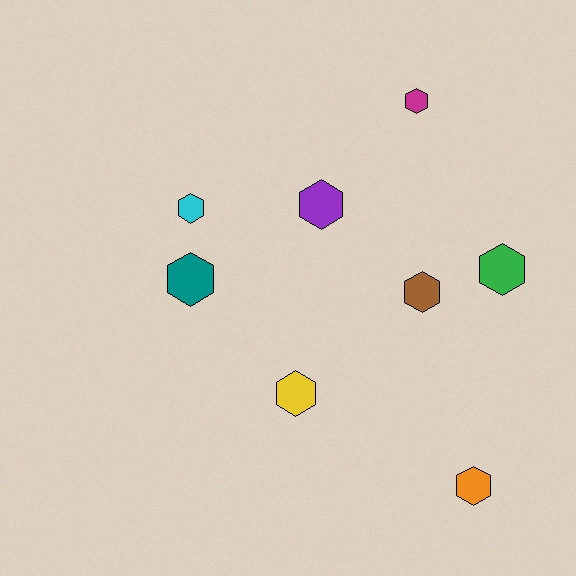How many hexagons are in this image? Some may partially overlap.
There are 8 hexagons.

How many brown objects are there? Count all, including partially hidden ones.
There is 1 brown object.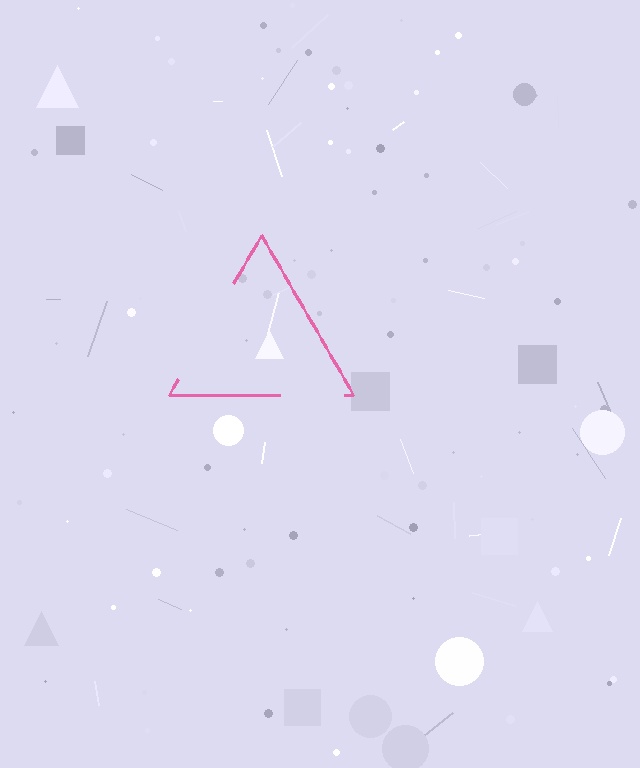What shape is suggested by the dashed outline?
The dashed outline suggests a triangle.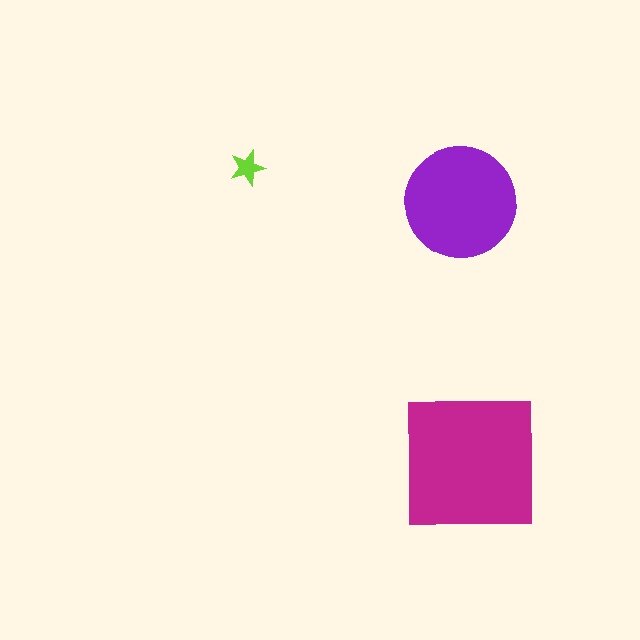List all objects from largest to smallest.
The magenta square, the purple circle, the lime star.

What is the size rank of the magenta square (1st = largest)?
1st.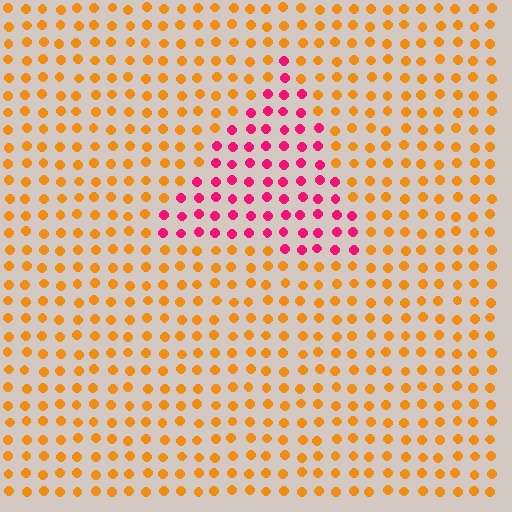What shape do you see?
I see a triangle.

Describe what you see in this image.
The image is filled with small orange elements in a uniform arrangement. A triangle-shaped region is visible where the elements are tinted to a slightly different hue, forming a subtle color boundary.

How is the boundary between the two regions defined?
The boundary is defined purely by a slight shift in hue (about 60 degrees). Spacing, size, and orientation are identical on both sides.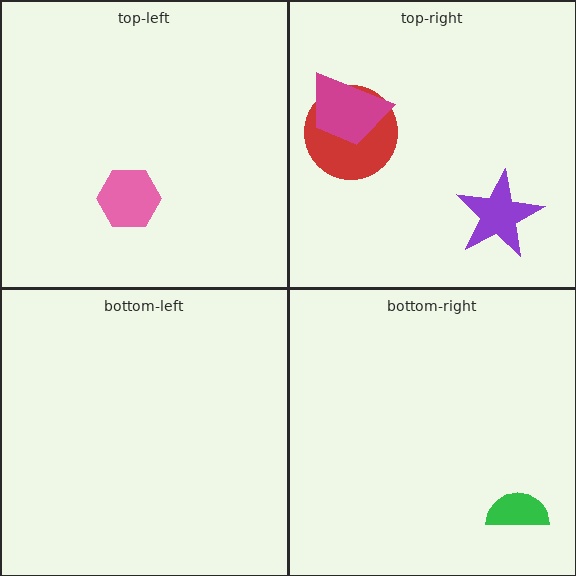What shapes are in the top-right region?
The red circle, the magenta trapezoid, the purple star.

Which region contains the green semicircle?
The bottom-right region.